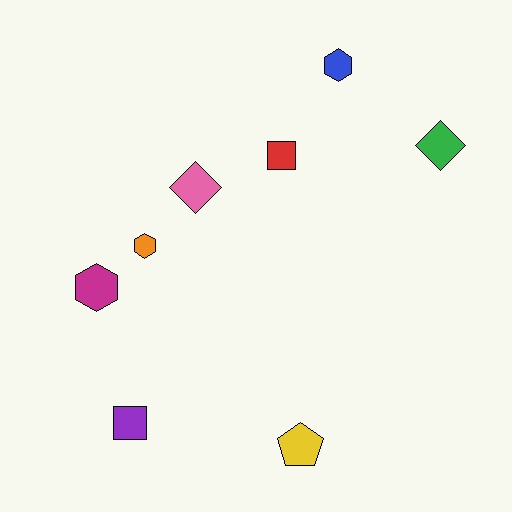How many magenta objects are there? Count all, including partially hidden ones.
There is 1 magenta object.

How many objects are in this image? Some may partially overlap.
There are 8 objects.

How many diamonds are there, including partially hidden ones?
There are 2 diamonds.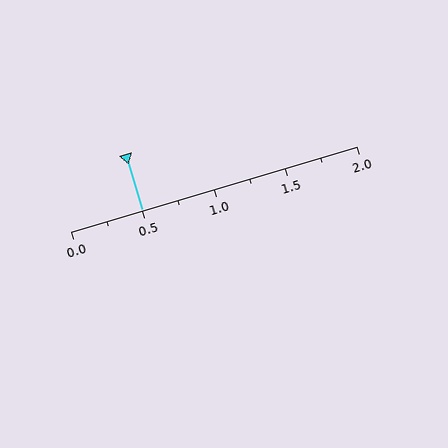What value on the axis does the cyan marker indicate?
The marker indicates approximately 0.5.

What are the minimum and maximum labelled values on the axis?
The axis runs from 0.0 to 2.0.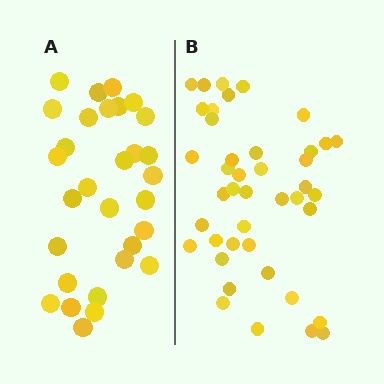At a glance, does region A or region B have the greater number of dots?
Region B (the right region) has more dots.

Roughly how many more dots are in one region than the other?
Region B has roughly 12 or so more dots than region A.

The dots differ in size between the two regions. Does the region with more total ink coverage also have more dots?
No. Region A has more total ink coverage because its dots are larger, but region B actually contains more individual dots. Total area can be misleading — the number of items is what matters here.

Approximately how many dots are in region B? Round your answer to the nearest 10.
About 40 dots. (The exact count is 42, which rounds to 40.)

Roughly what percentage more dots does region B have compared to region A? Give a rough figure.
About 40% more.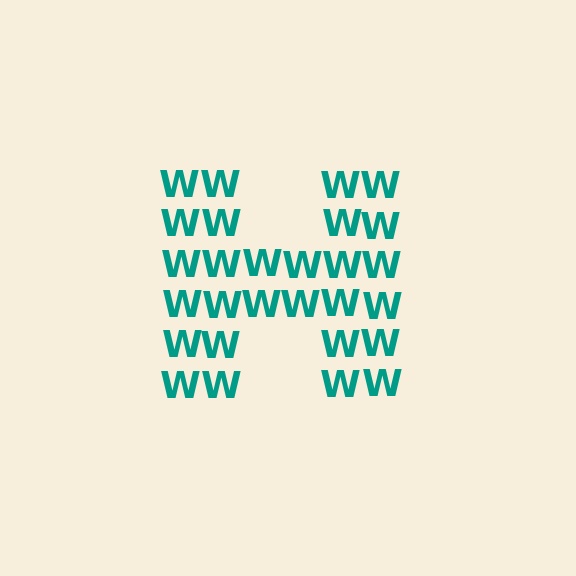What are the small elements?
The small elements are letter W's.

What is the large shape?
The large shape is the letter H.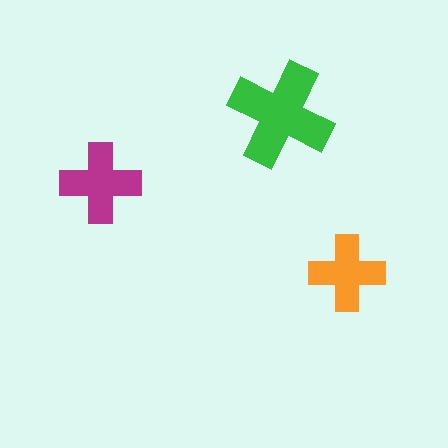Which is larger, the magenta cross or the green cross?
The green one.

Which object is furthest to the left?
The magenta cross is leftmost.